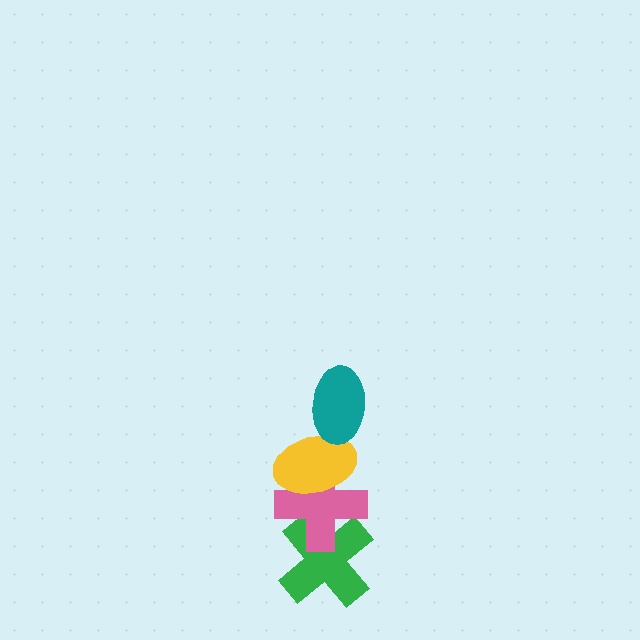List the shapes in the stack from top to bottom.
From top to bottom: the teal ellipse, the yellow ellipse, the pink cross, the green cross.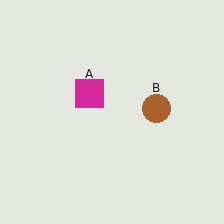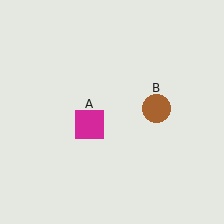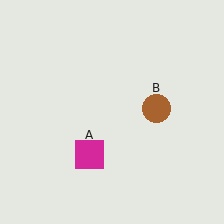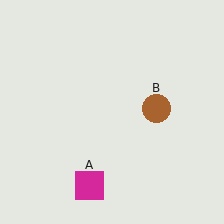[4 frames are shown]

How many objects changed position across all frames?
1 object changed position: magenta square (object A).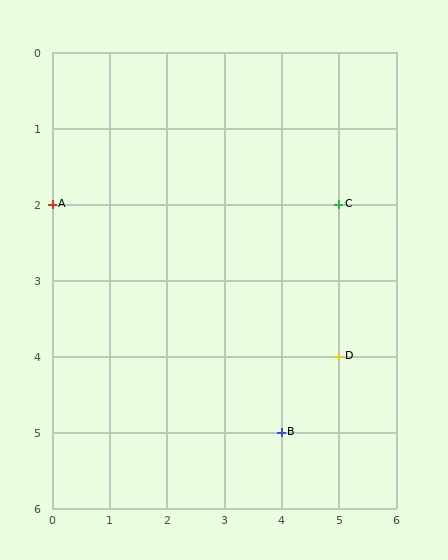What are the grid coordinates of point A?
Point A is at grid coordinates (0, 2).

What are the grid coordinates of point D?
Point D is at grid coordinates (5, 4).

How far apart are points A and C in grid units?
Points A and C are 5 columns apart.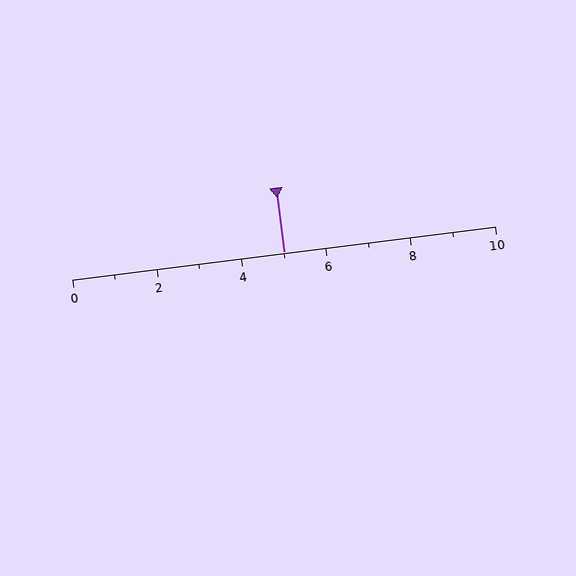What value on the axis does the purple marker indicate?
The marker indicates approximately 5.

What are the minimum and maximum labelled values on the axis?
The axis runs from 0 to 10.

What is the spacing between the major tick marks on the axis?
The major ticks are spaced 2 apart.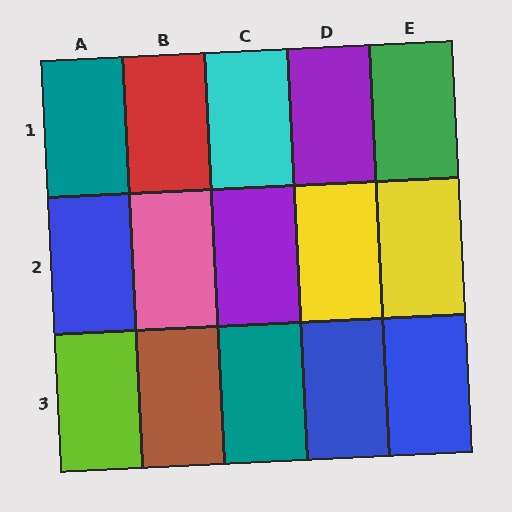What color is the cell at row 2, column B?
Pink.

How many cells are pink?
1 cell is pink.